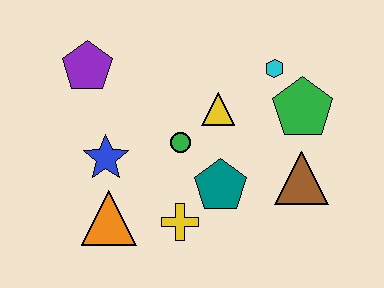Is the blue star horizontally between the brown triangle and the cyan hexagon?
No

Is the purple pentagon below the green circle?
No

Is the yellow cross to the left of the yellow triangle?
Yes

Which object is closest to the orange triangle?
The blue star is closest to the orange triangle.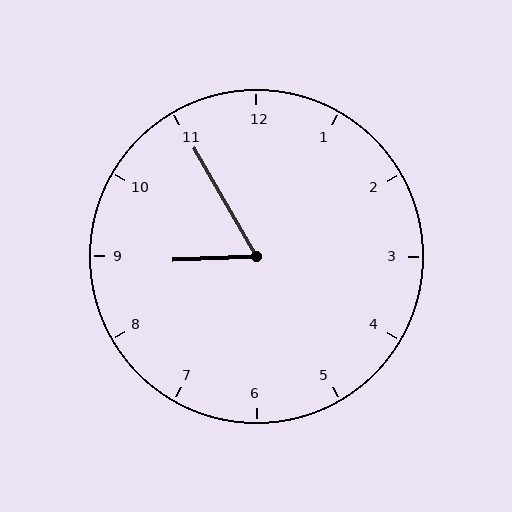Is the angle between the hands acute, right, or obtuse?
It is acute.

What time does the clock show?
8:55.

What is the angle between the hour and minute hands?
Approximately 62 degrees.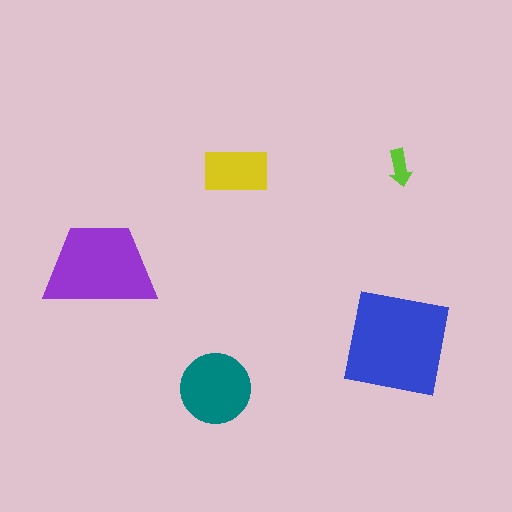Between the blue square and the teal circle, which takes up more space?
The blue square.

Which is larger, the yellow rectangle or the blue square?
The blue square.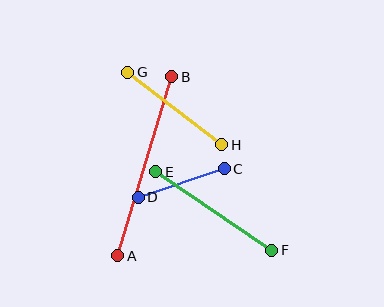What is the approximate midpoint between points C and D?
The midpoint is at approximately (181, 183) pixels.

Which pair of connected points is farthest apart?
Points A and B are farthest apart.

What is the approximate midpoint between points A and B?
The midpoint is at approximately (145, 166) pixels.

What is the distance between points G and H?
The distance is approximately 119 pixels.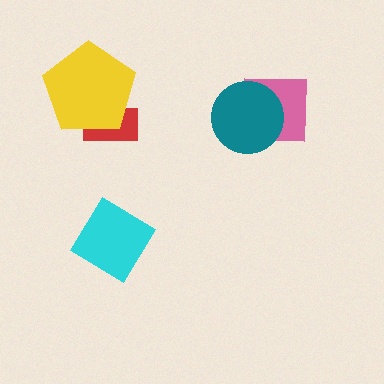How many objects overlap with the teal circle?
1 object overlaps with the teal circle.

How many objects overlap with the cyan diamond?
0 objects overlap with the cyan diamond.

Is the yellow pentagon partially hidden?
No, no other shape covers it.